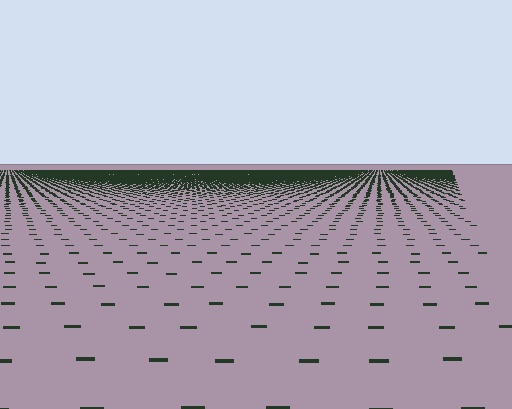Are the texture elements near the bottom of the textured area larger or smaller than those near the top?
Larger. Near the bottom, elements are closer to the viewer and appear at a bigger on-screen size.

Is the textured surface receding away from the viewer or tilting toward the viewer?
The surface is receding away from the viewer. Texture elements get smaller and denser toward the top.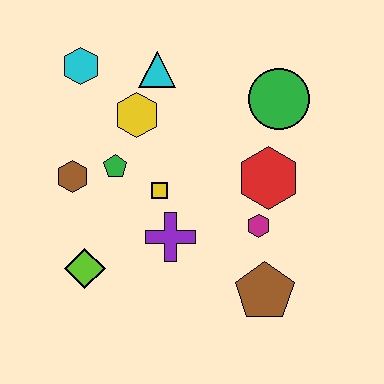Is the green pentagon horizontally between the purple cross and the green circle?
No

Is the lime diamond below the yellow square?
Yes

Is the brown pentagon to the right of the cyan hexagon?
Yes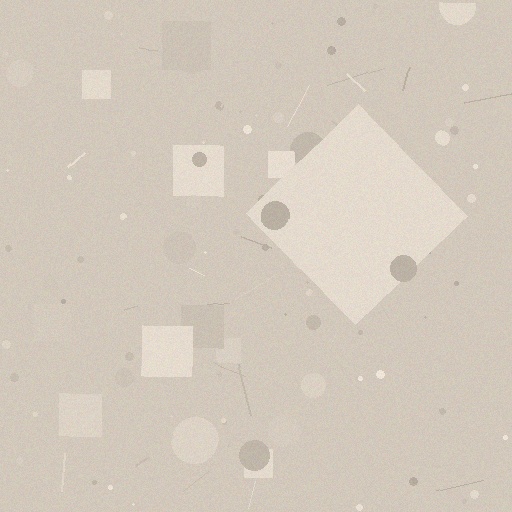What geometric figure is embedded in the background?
A diamond is embedded in the background.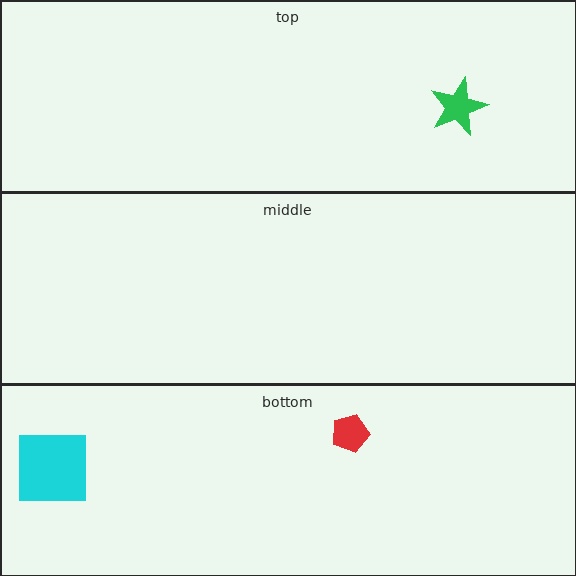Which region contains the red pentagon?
The bottom region.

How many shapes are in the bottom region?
2.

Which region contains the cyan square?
The bottom region.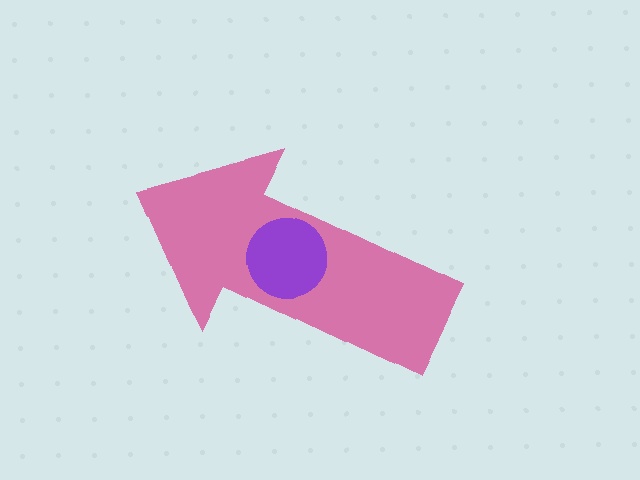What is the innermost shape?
The purple circle.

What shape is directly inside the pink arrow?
The purple circle.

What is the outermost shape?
The pink arrow.